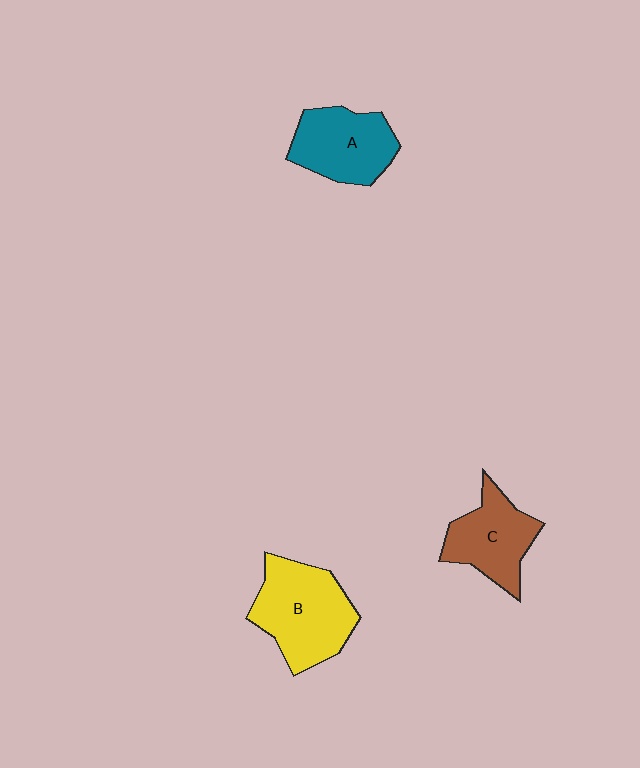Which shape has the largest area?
Shape B (yellow).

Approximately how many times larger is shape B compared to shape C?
Approximately 1.3 times.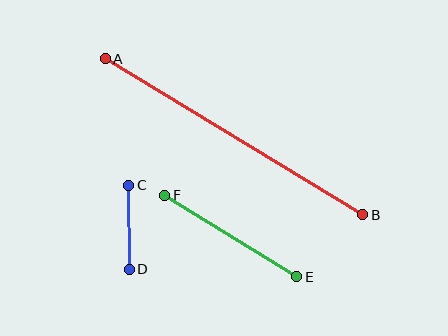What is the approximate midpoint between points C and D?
The midpoint is at approximately (129, 227) pixels.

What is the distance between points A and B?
The distance is approximately 301 pixels.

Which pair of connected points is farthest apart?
Points A and B are farthest apart.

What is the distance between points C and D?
The distance is approximately 84 pixels.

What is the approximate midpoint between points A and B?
The midpoint is at approximately (234, 137) pixels.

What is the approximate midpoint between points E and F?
The midpoint is at approximately (231, 236) pixels.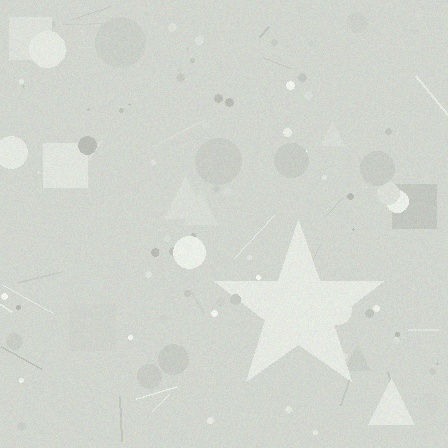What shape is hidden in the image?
A star is hidden in the image.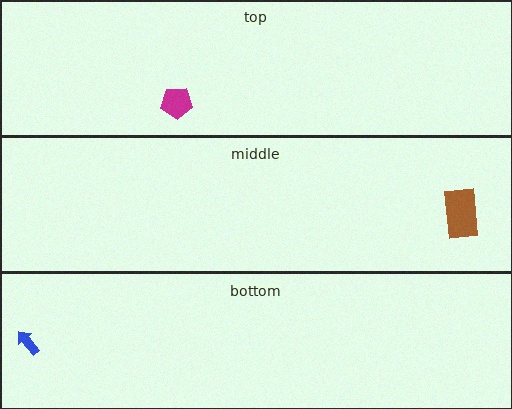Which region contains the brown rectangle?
The middle region.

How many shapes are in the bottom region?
1.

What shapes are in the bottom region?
The blue arrow.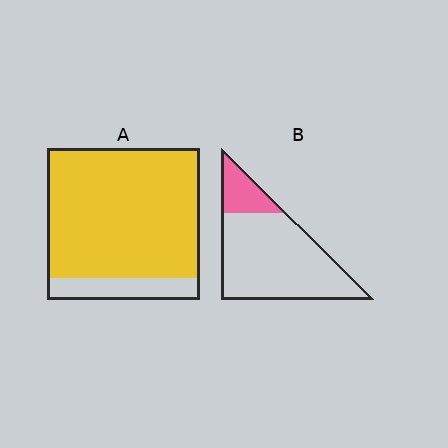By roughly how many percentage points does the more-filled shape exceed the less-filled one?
By roughly 65 percentage points (A over B).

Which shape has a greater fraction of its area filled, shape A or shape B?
Shape A.